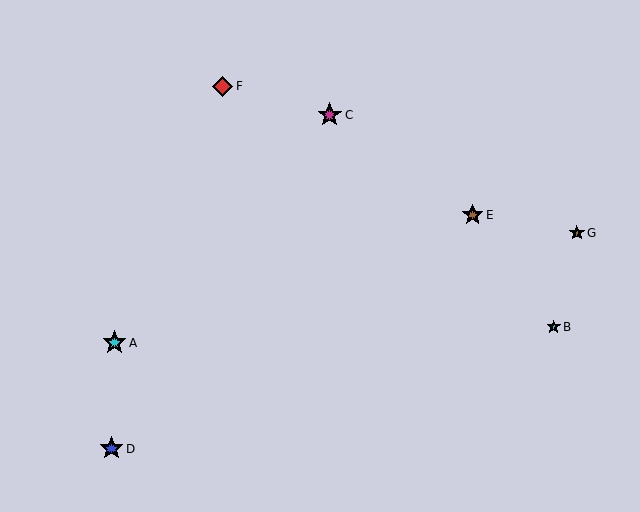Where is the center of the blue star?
The center of the blue star is at (111, 449).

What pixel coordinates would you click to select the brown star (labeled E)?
Click at (473, 215) to select the brown star E.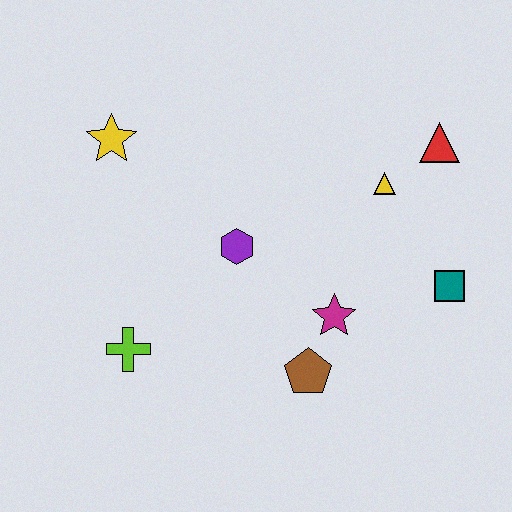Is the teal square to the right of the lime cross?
Yes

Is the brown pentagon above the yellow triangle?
No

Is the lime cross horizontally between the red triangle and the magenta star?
No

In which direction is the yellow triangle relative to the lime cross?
The yellow triangle is to the right of the lime cross.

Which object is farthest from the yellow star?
The teal square is farthest from the yellow star.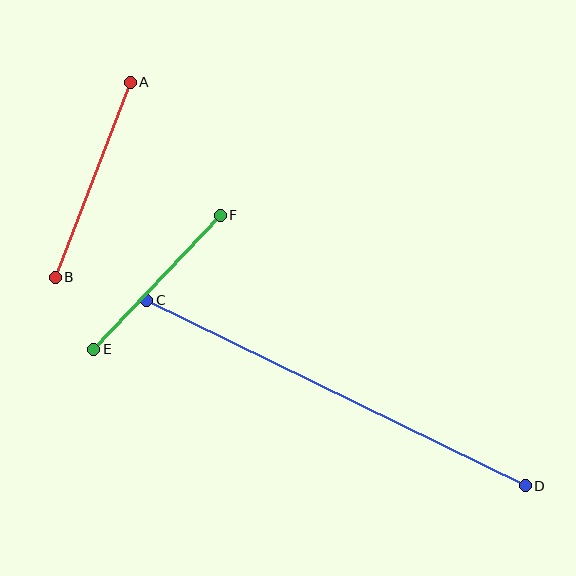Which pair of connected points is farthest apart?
Points C and D are farthest apart.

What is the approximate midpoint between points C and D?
The midpoint is at approximately (336, 393) pixels.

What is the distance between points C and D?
The distance is approximately 422 pixels.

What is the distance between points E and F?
The distance is approximately 184 pixels.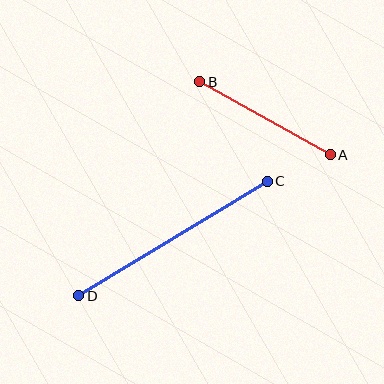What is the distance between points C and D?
The distance is approximately 221 pixels.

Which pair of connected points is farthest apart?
Points C and D are farthest apart.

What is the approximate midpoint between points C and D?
The midpoint is at approximately (173, 239) pixels.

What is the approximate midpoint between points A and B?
The midpoint is at approximately (265, 118) pixels.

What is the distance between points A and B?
The distance is approximately 149 pixels.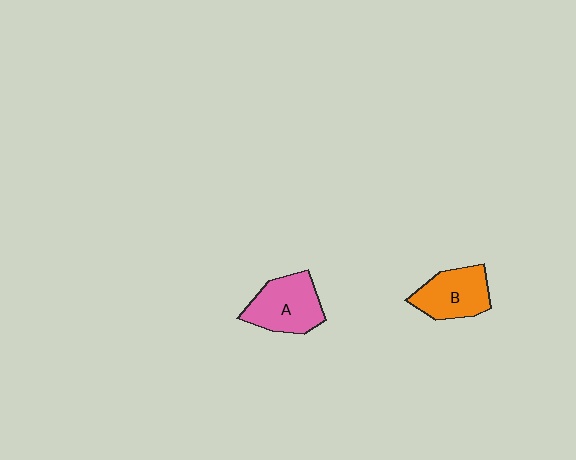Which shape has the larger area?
Shape A (pink).